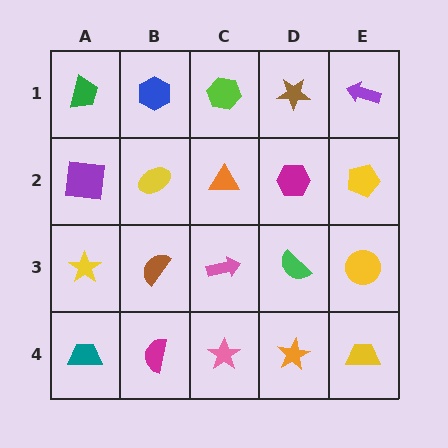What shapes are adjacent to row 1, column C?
An orange triangle (row 2, column C), a blue hexagon (row 1, column B), a brown star (row 1, column D).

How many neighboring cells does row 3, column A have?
3.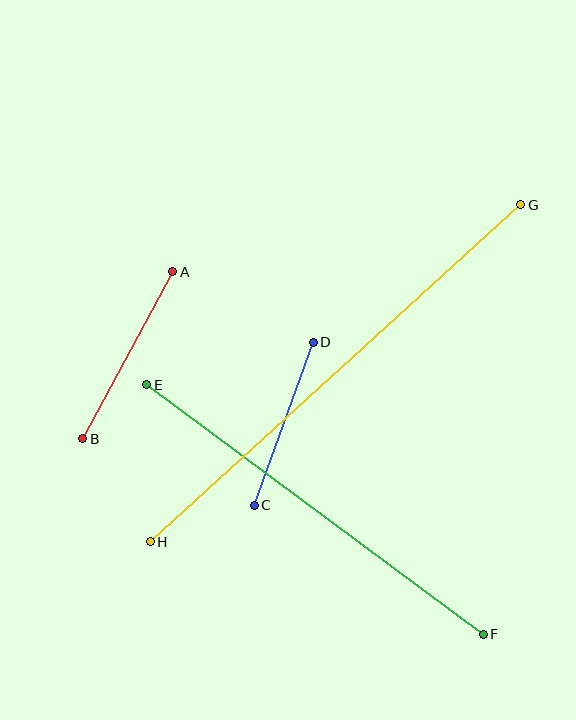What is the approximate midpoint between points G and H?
The midpoint is at approximately (335, 373) pixels.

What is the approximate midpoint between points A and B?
The midpoint is at approximately (128, 355) pixels.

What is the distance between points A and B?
The distance is approximately 189 pixels.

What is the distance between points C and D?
The distance is approximately 174 pixels.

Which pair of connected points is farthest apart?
Points G and H are farthest apart.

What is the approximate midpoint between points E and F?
The midpoint is at approximately (315, 510) pixels.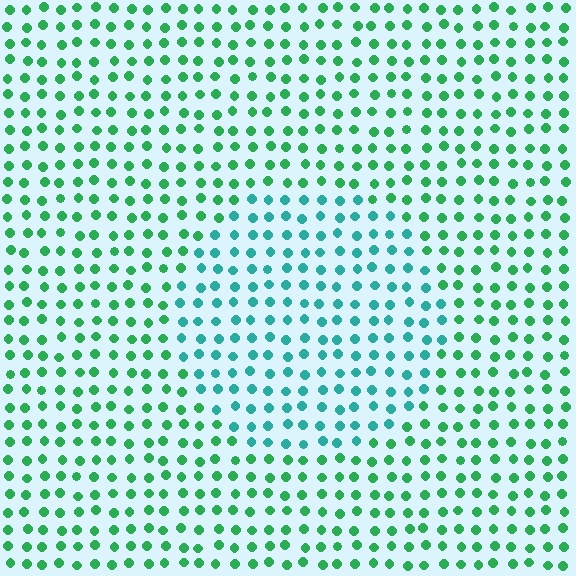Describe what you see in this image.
The image is filled with small green elements in a uniform arrangement. A circle-shaped region is visible where the elements are tinted to a slightly different hue, forming a subtle color boundary.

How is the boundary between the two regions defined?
The boundary is defined purely by a slight shift in hue (about 36 degrees). Spacing, size, and orientation are identical on both sides.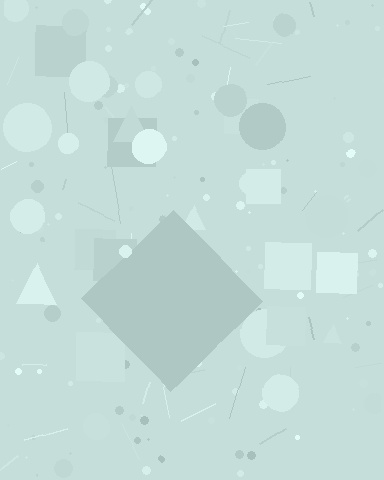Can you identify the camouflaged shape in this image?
The camouflaged shape is a diamond.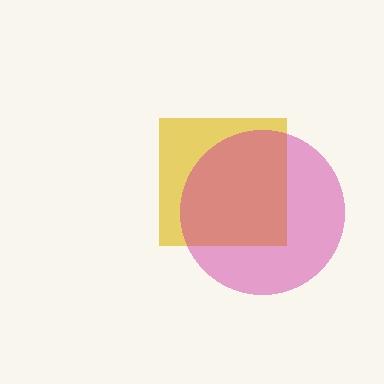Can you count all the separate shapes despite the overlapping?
Yes, there are 2 separate shapes.